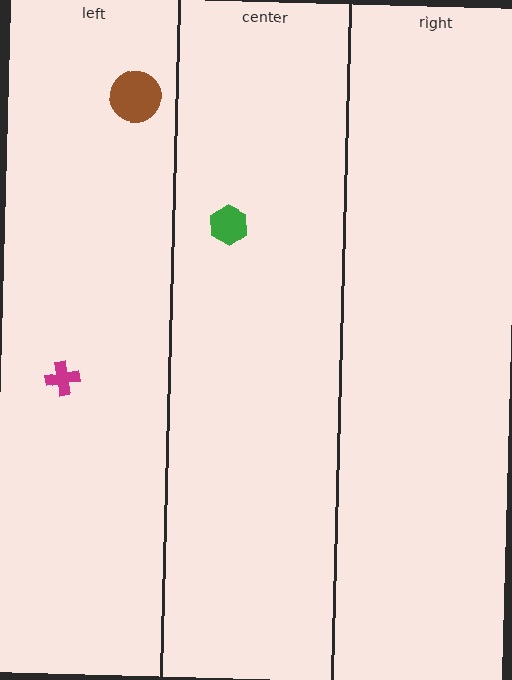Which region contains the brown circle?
The left region.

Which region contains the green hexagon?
The center region.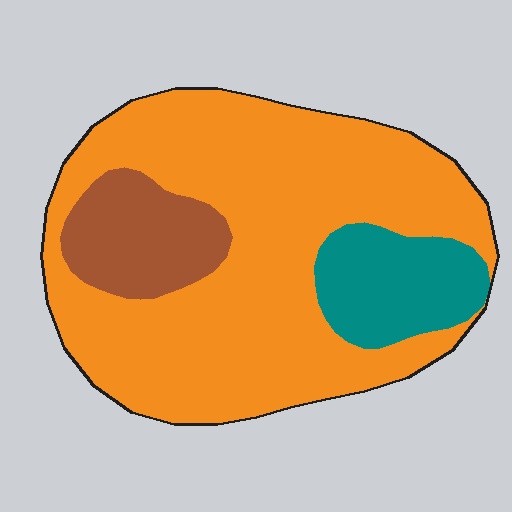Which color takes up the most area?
Orange, at roughly 75%.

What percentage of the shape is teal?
Teal takes up less than a quarter of the shape.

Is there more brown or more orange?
Orange.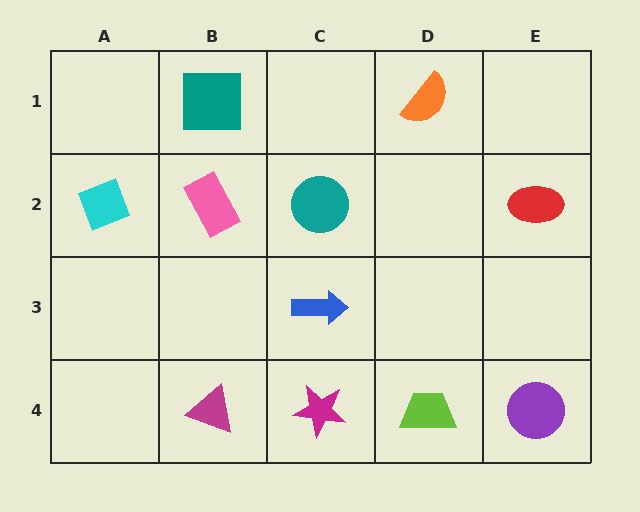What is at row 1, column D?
An orange semicircle.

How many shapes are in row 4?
4 shapes.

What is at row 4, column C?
A magenta star.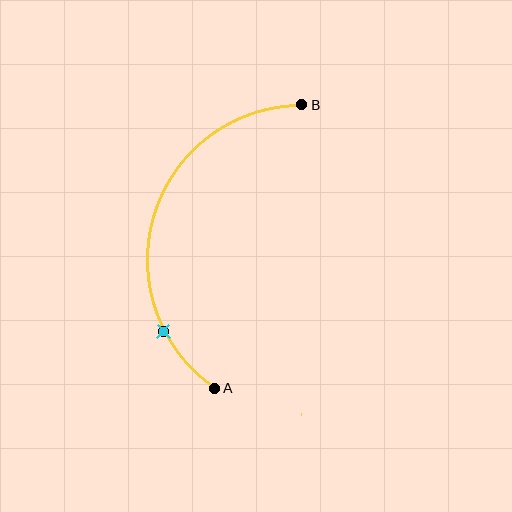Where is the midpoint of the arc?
The arc midpoint is the point on the curve farthest from the straight line joining A and B. It sits to the left of that line.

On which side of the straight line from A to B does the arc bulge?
The arc bulges to the left of the straight line connecting A and B.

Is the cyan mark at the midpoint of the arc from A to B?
No. The cyan mark lies on the arc but is closer to endpoint A. The arc midpoint would be at the point on the curve equidistant along the arc from both A and B.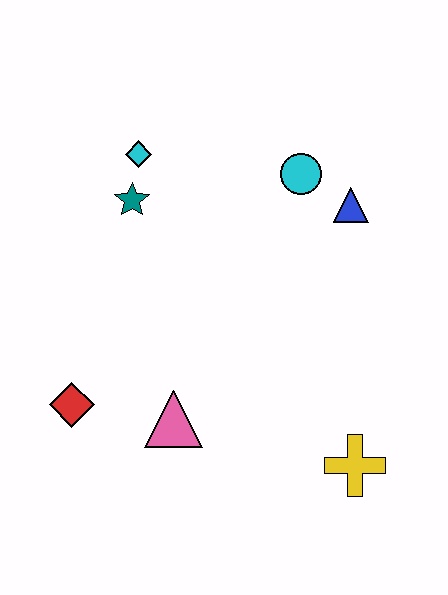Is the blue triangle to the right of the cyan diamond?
Yes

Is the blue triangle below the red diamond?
No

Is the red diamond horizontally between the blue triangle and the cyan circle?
No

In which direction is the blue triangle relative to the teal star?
The blue triangle is to the right of the teal star.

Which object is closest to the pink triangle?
The red diamond is closest to the pink triangle.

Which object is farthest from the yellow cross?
The cyan diamond is farthest from the yellow cross.